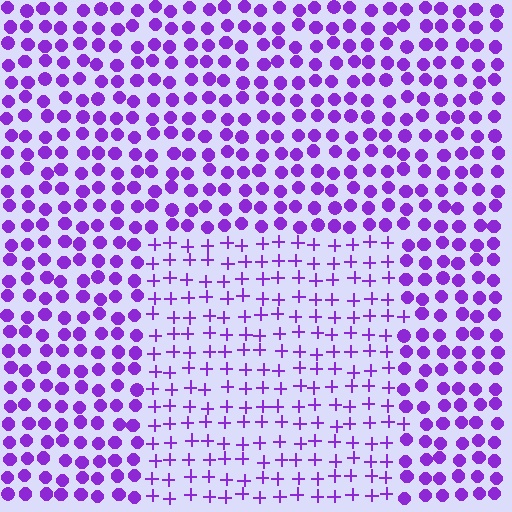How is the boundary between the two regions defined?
The boundary is defined by a change in element shape: plus signs inside vs. circles outside. All elements share the same color and spacing.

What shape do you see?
I see a rectangle.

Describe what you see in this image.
The image is filled with small purple elements arranged in a uniform grid. A rectangle-shaped region contains plus signs, while the surrounding area contains circles. The boundary is defined purely by the change in element shape.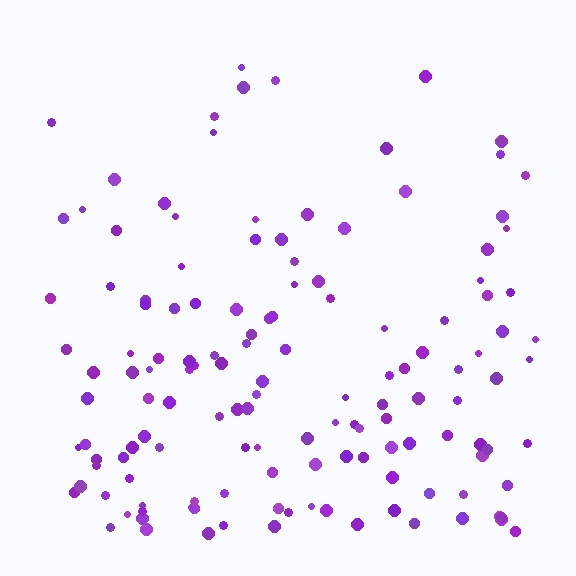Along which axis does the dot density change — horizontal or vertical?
Vertical.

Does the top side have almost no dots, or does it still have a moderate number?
Still a moderate number, just noticeably fewer than the bottom.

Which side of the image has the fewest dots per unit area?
The top.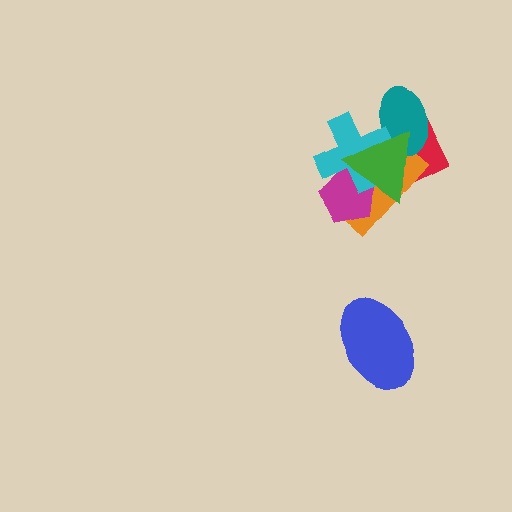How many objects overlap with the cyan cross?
5 objects overlap with the cyan cross.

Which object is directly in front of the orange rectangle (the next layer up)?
The magenta pentagon is directly in front of the orange rectangle.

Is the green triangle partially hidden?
No, no other shape covers it.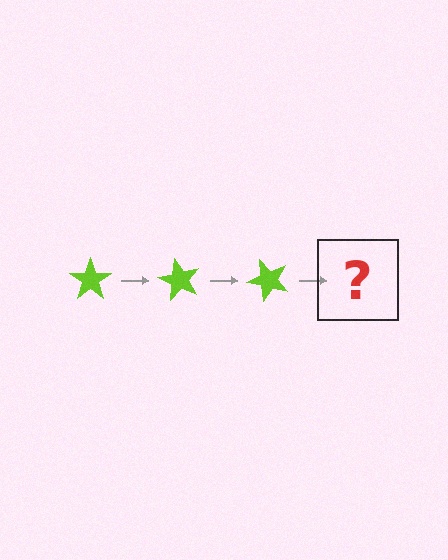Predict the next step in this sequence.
The next step is a lime star rotated 180 degrees.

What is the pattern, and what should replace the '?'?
The pattern is that the star rotates 60 degrees each step. The '?' should be a lime star rotated 180 degrees.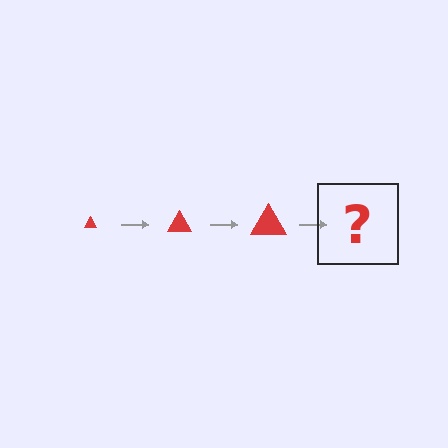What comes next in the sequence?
The next element should be a red triangle, larger than the previous one.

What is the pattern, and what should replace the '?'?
The pattern is that the triangle gets progressively larger each step. The '?' should be a red triangle, larger than the previous one.